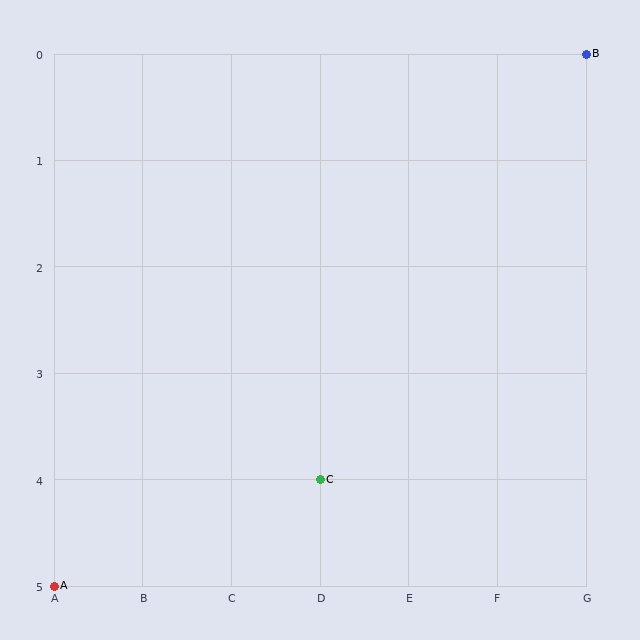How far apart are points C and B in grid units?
Points C and B are 3 columns and 4 rows apart (about 5.0 grid units diagonally).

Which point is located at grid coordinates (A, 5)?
Point A is at (A, 5).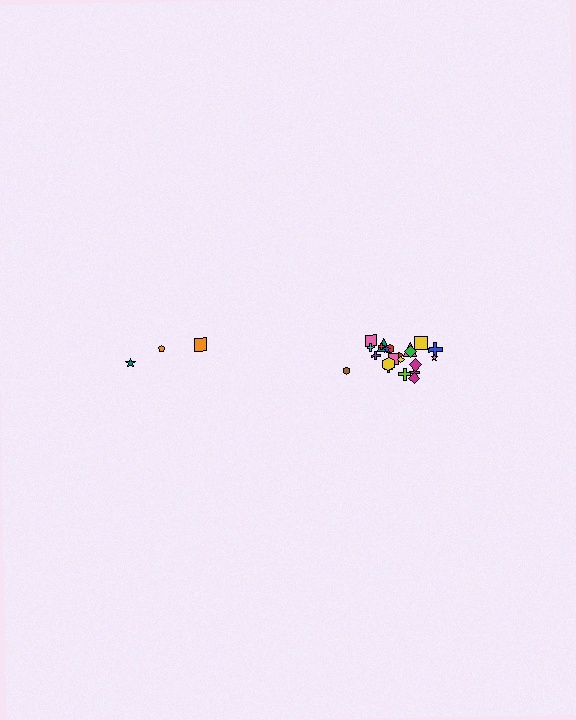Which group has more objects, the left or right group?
The right group.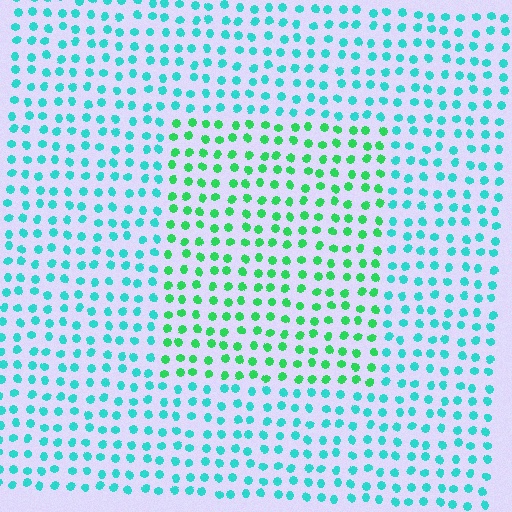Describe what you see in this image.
The image is filled with small cyan elements in a uniform arrangement. A rectangle-shaped region is visible where the elements are tinted to a slightly different hue, forming a subtle color boundary.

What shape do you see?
I see a rectangle.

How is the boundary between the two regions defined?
The boundary is defined purely by a slight shift in hue (about 40 degrees). Spacing, size, and orientation are identical on both sides.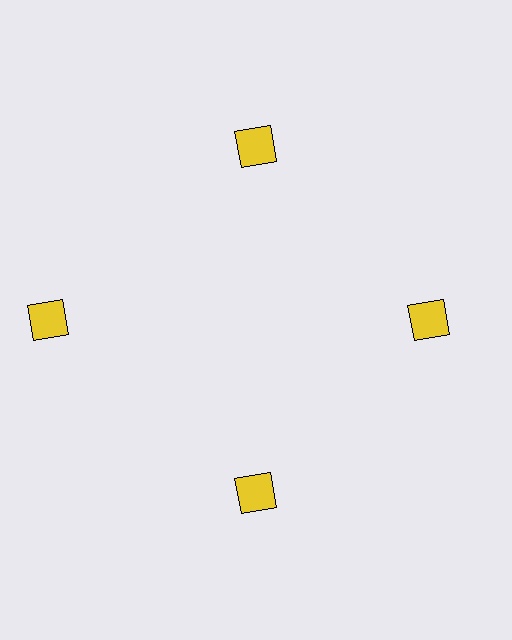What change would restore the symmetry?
The symmetry would be restored by moving it inward, back onto the ring so that all 4 squares sit at equal angles and equal distance from the center.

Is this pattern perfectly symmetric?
No. The 4 yellow squares are arranged in a ring, but one element near the 9 o'clock position is pushed outward from the center, breaking the 4-fold rotational symmetry.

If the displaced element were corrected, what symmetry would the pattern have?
It would have 4-fold rotational symmetry — the pattern would map onto itself every 90 degrees.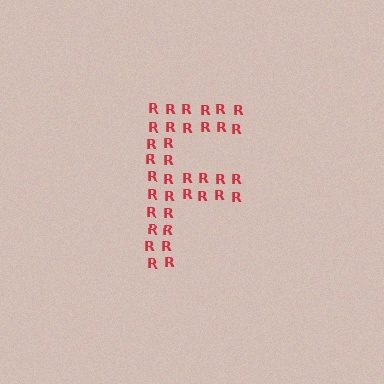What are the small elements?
The small elements are letter R's.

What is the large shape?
The large shape is the letter F.